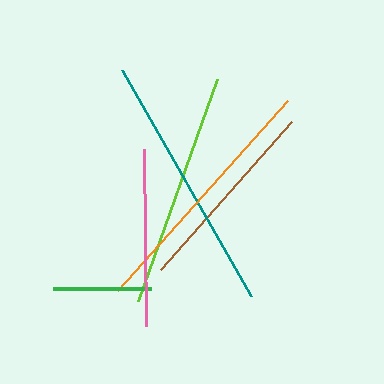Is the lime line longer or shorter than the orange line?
The orange line is longer than the lime line.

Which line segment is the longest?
The teal line is the longest at approximately 260 pixels.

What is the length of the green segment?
The green segment is approximately 98 pixels long.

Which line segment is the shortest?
The green line is the shortest at approximately 98 pixels.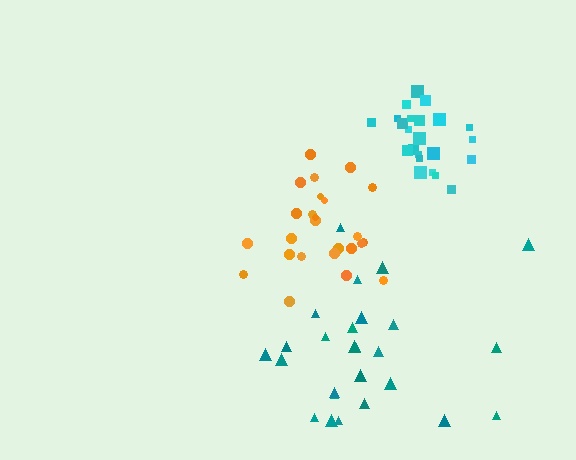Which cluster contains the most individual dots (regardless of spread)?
Teal (26).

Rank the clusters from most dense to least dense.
cyan, orange, teal.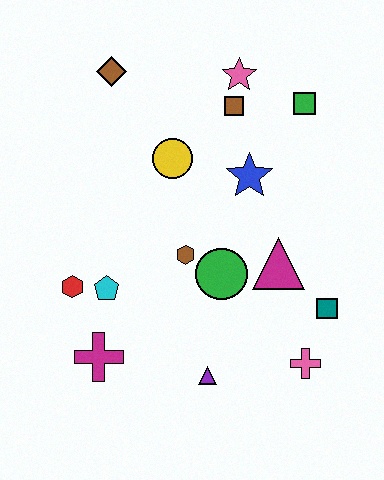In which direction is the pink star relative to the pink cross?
The pink star is above the pink cross.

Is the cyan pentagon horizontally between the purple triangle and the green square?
No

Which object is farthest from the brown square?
The magenta cross is farthest from the brown square.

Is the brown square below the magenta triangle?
No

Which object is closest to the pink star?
The brown square is closest to the pink star.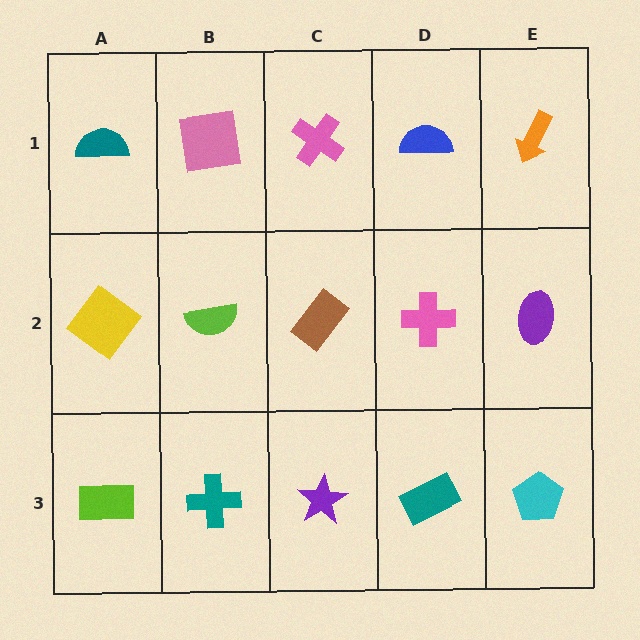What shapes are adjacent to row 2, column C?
A pink cross (row 1, column C), a purple star (row 3, column C), a lime semicircle (row 2, column B), a pink cross (row 2, column D).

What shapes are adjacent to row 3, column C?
A brown rectangle (row 2, column C), a teal cross (row 3, column B), a teal rectangle (row 3, column D).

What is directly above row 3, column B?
A lime semicircle.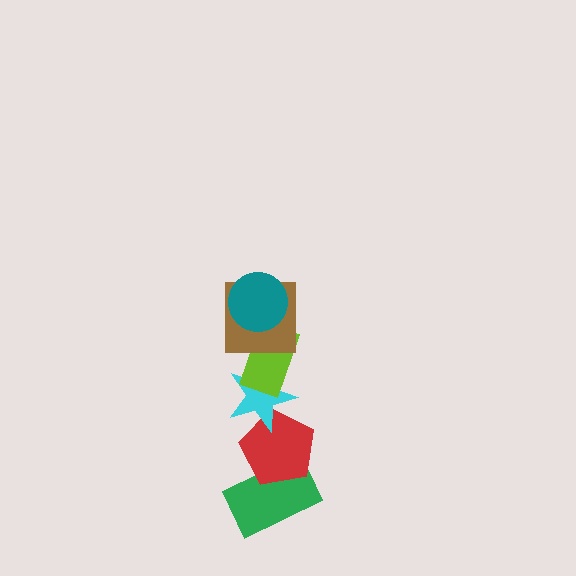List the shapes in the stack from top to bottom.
From top to bottom: the teal circle, the brown square, the lime rectangle, the cyan star, the red pentagon, the green rectangle.